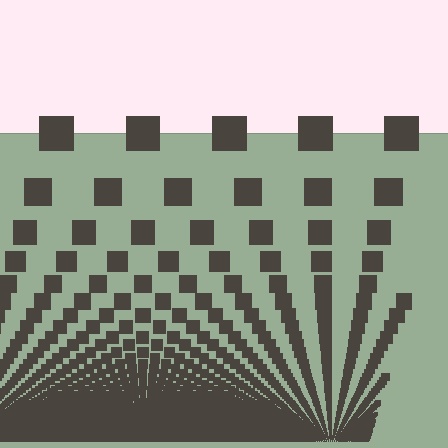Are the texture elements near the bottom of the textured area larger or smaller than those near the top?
Smaller. The gradient is inverted — elements near the bottom are smaller and denser.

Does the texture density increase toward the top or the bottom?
Density increases toward the bottom.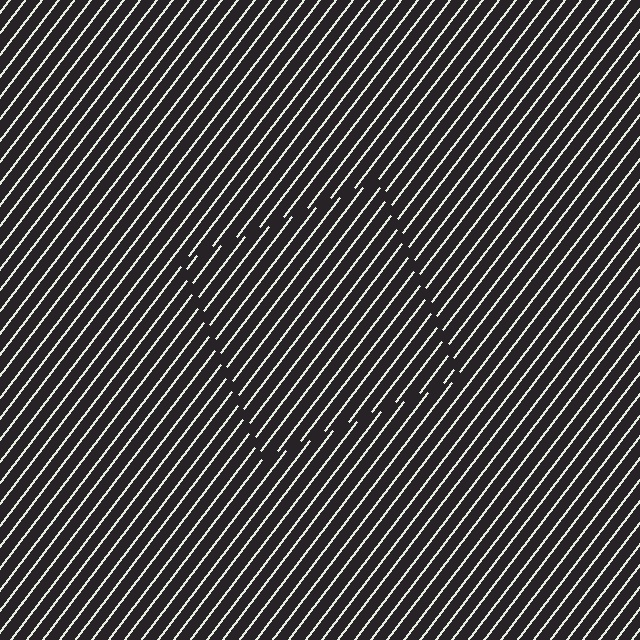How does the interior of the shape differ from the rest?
The interior of the shape contains the same grating, shifted by half a period — the contour is defined by the phase discontinuity where line-ends from the inner and outer gratings abut.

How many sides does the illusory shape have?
4 sides — the line-ends trace a square.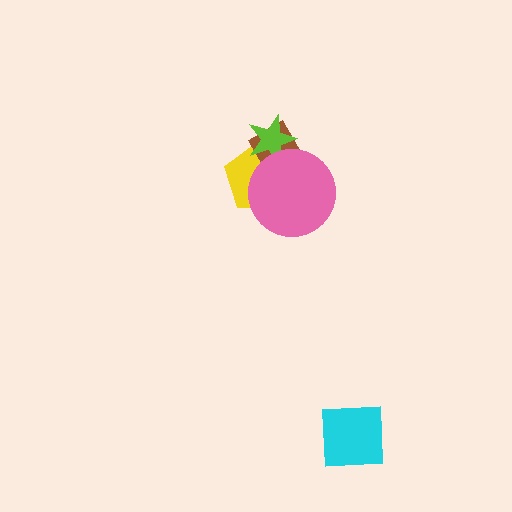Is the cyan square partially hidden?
No, no other shape covers it.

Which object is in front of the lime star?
The pink circle is in front of the lime star.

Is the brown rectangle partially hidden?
Yes, it is partially covered by another shape.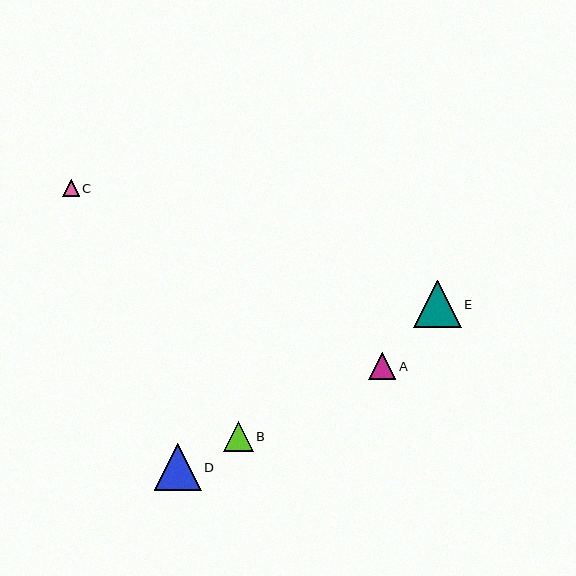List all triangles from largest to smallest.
From largest to smallest: E, D, B, A, C.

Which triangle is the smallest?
Triangle C is the smallest with a size of approximately 17 pixels.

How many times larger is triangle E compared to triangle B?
Triangle E is approximately 1.6 times the size of triangle B.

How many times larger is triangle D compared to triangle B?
Triangle D is approximately 1.6 times the size of triangle B.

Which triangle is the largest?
Triangle E is the largest with a size of approximately 47 pixels.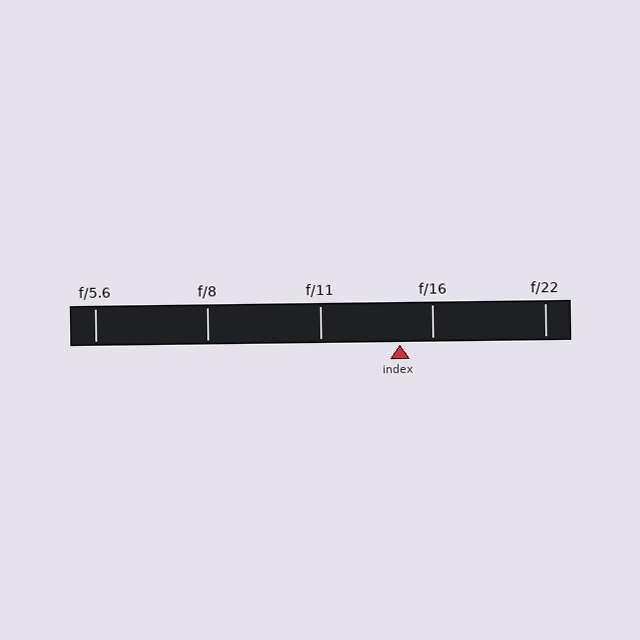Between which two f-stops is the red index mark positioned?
The index mark is between f/11 and f/16.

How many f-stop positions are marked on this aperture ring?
There are 5 f-stop positions marked.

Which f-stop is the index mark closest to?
The index mark is closest to f/16.